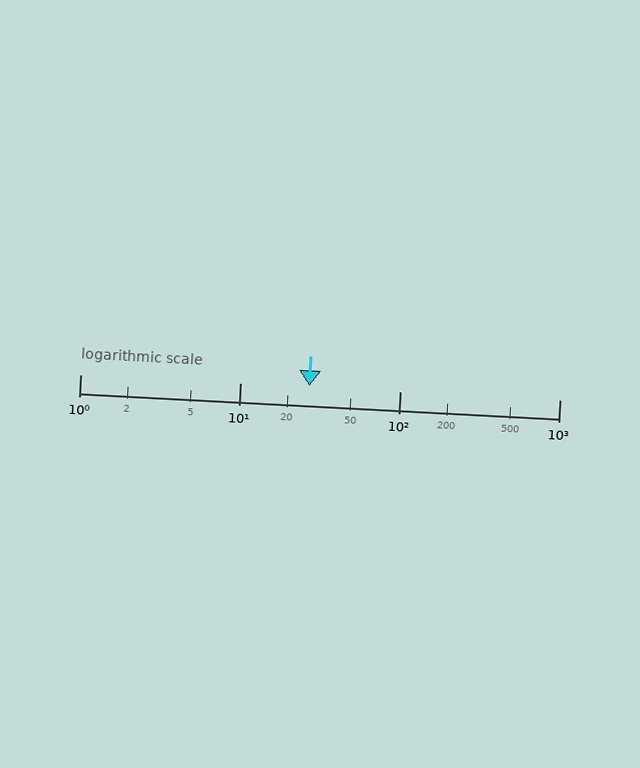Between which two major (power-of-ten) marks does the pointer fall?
The pointer is between 10 and 100.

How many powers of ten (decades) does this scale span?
The scale spans 3 decades, from 1 to 1000.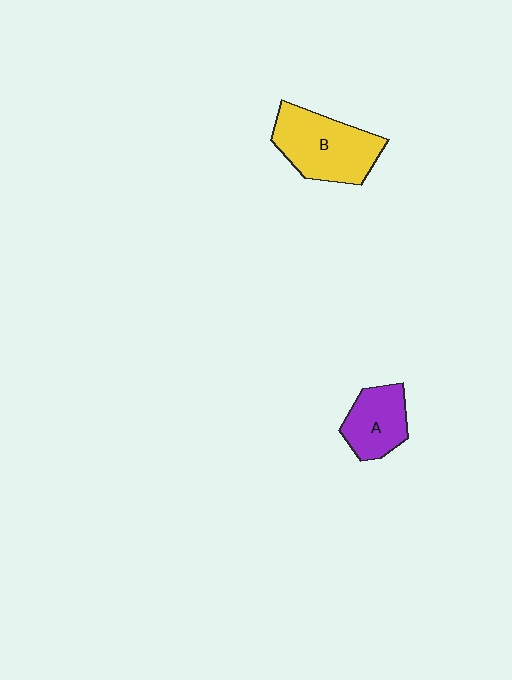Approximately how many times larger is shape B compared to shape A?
Approximately 1.6 times.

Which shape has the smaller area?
Shape A (purple).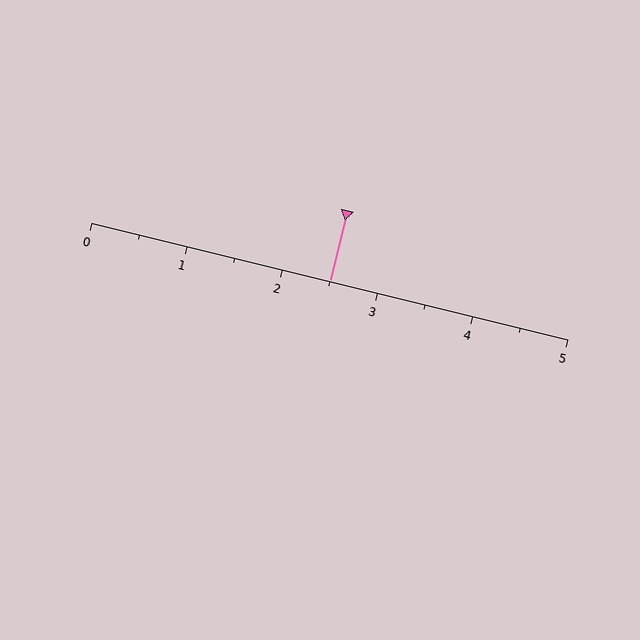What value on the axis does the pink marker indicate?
The marker indicates approximately 2.5.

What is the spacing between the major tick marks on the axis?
The major ticks are spaced 1 apart.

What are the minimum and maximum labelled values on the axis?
The axis runs from 0 to 5.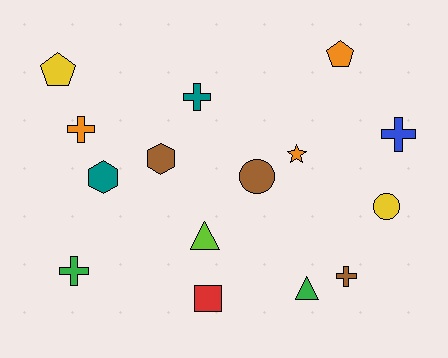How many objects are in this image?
There are 15 objects.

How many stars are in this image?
There is 1 star.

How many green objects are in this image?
There are 2 green objects.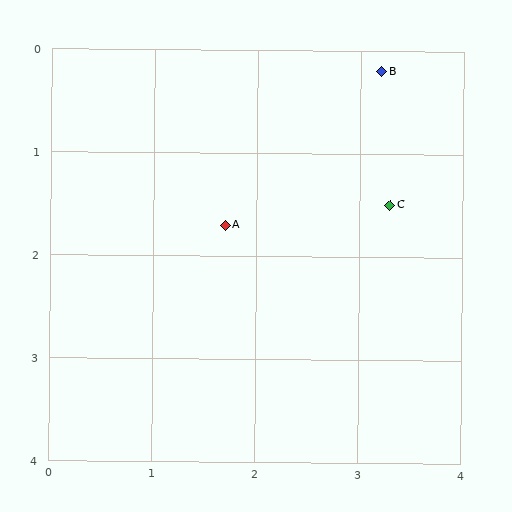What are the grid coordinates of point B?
Point B is at approximately (3.2, 0.2).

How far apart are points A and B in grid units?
Points A and B are about 2.1 grid units apart.